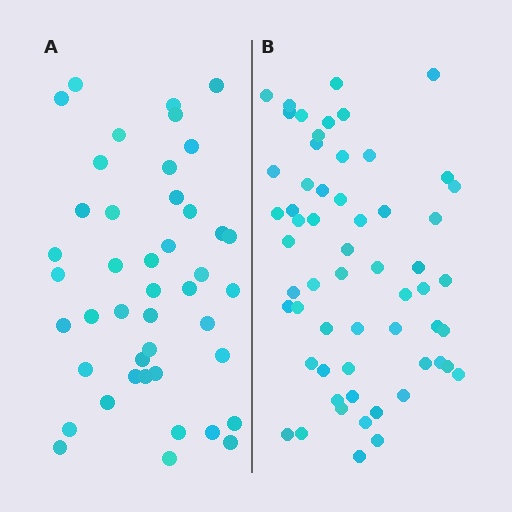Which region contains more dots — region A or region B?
Region B (the right region) has more dots.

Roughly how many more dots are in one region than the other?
Region B has approximately 15 more dots than region A.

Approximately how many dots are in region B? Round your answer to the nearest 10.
About 60 dots. (The exact count is 59, which rounds to 60.)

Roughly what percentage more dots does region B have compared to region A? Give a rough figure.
About 35% more.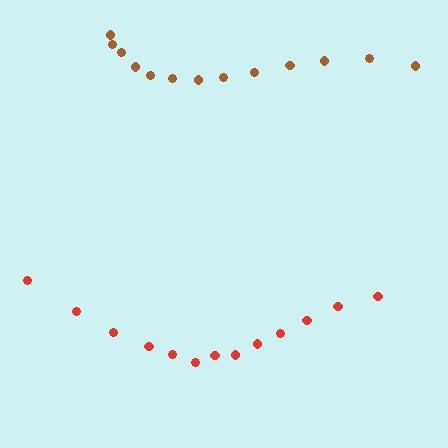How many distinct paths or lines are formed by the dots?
There are 2 distinct paths.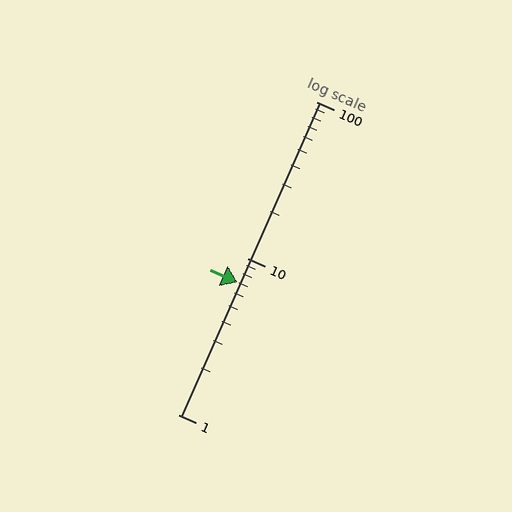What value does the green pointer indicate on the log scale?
The pointer indicates approximately 7.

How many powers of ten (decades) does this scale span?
The scale spans 2 decades, from 1 to 100.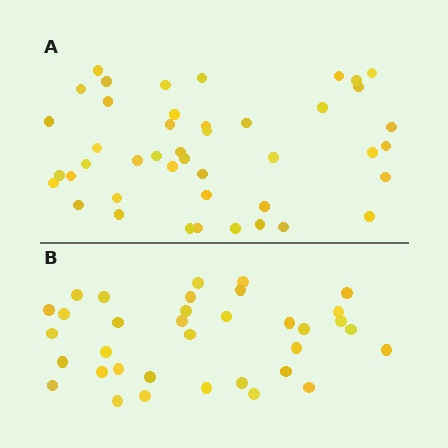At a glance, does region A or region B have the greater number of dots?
Region A (the top region) has more dots.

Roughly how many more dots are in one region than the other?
Region A has roughly 8 or so more dots than region B.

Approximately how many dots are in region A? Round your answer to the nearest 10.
About 40 dots. (The exact count is 44, which rounds to 40.)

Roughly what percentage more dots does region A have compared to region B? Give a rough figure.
About 25% more.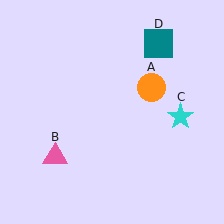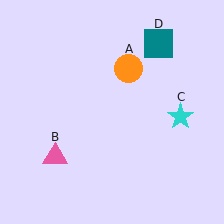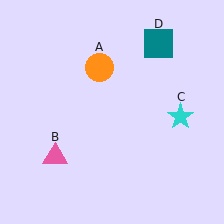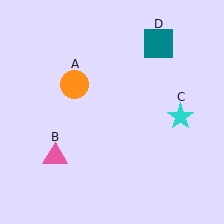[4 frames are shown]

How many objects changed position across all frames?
1 object changed position: orange circle (object A).